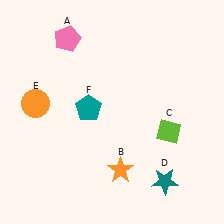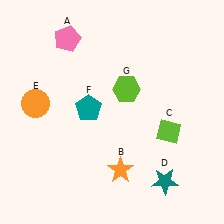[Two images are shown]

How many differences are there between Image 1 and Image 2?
There is 1 difference between the two images.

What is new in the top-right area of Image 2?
A lime hexagon (G) was added in the top-right area of Image 2.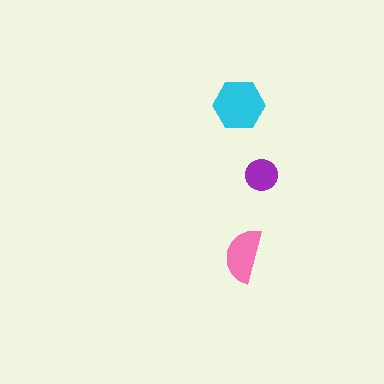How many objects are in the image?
There are 3 objects in the image.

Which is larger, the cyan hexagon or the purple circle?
The cyan hexagon.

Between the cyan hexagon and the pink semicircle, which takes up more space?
The cyan hexagon.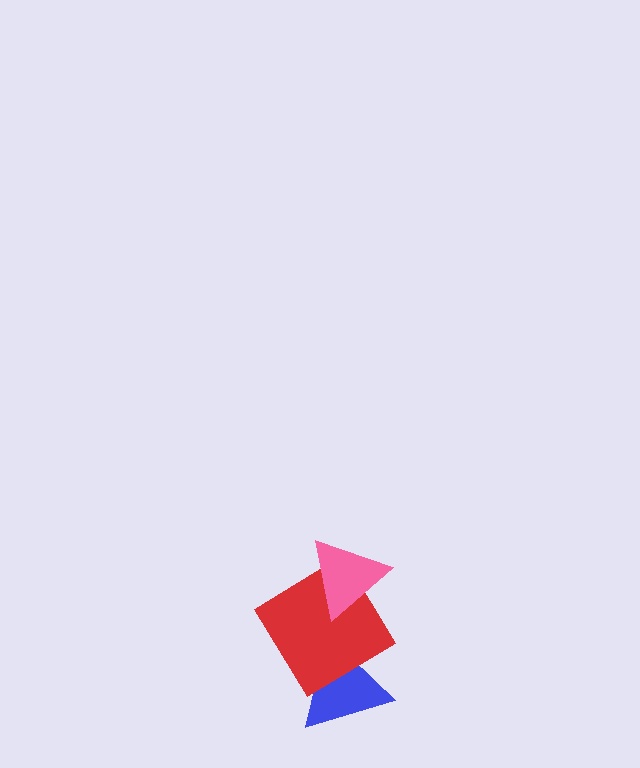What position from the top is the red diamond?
The red diamond is 2nd from the top.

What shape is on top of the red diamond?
The pink triangle is on top of the red diamond.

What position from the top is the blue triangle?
The blue triangle is 3rd from the top.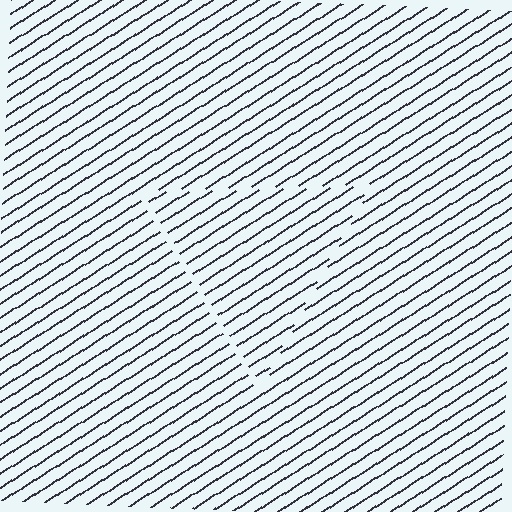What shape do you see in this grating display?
An illusory triangle. The interior of the shape contains the same grating, shifted by half a period — the contour is defined by the phase discontinuity where line-ends from the inner and outer gratings abut.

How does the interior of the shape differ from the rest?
The interior of the shape contains the same grating, shifted by half a period — the contour is defined by the phase discontinuity where line-ends from the inner and outer gratings abut.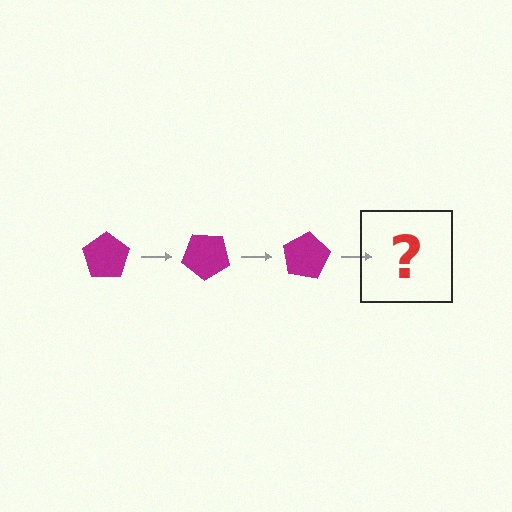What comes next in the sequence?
The next element should be a magenta pentagon rotated 120 degrees.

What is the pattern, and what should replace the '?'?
The pattern is that the pentagon rotates 40 degrees each step. The '?' should be a magenta pentagon rotated 120 degrees.